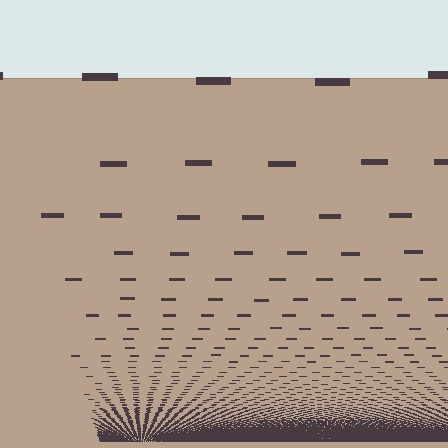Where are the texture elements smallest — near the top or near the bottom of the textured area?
Near the bottom.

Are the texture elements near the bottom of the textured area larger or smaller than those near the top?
Smaller. The gradient is inverted — elements near the bottom are smaller and denser.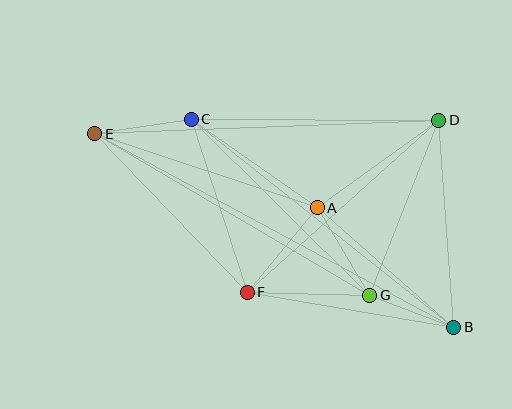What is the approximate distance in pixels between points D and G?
The distance between D and G is approximately 188 pixels.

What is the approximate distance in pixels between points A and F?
The distance between A and F is approximately 110 pixels.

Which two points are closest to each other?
Points B and G are closest to each other.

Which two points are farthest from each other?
Points B and E are farthest from each other.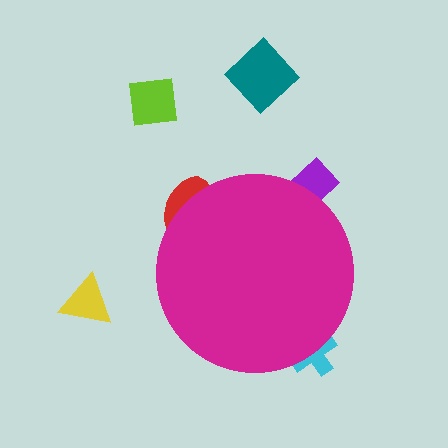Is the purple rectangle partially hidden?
Yes, the purple rectangle is partially hidden behind the magenta circle.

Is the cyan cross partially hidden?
Yes, the cyan cross is partially hidden behind the magenta circle.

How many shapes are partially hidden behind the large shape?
3 shapes are partially hidden.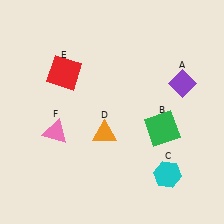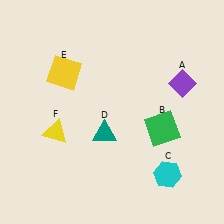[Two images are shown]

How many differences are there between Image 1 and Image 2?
There are 3 differences between the two images.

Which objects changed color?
D changed from orange to teal. E changed from red to yellow. F changed from pink to yellow.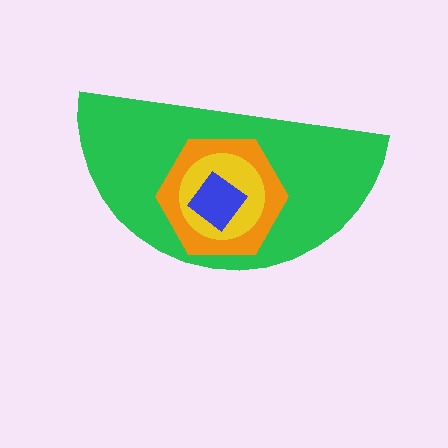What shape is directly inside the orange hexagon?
The yellow circle.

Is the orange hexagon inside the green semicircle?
Yes.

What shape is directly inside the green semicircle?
The orange hexagon.